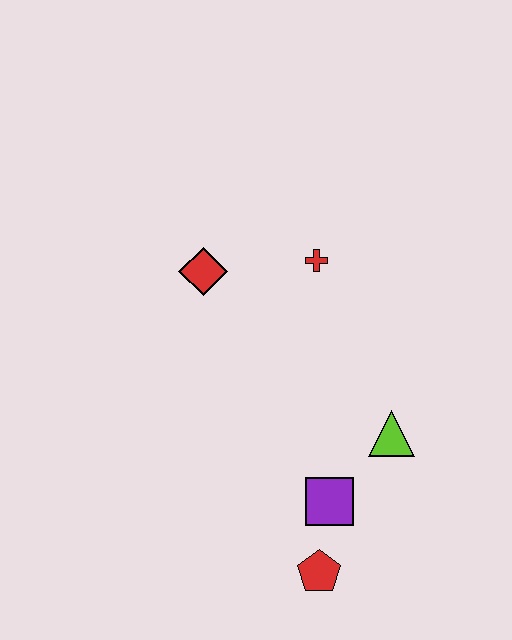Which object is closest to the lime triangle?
The purple square is closest to the lime triangle.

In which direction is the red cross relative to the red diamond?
The red cross is to the right of the red diamond.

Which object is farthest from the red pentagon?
The red diamond is farthest from the red pentagon.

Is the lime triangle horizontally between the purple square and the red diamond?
No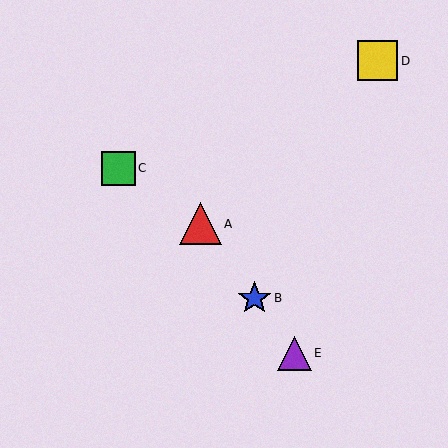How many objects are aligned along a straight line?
3 objects (A, B, E) are aligned along a straight line.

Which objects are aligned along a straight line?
Objects A, B, E are aligned along a straight line.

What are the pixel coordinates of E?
Object E is at (295, 353).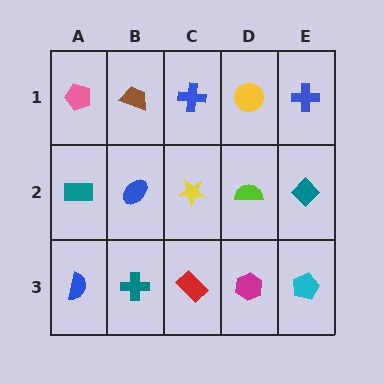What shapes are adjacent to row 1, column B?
A blue ellipse (row 2, column B), a pink pentagon (row 1, column A), a blue cross (row 1, column C).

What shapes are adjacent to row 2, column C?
A blue cross (row 1, column C), a red rectangle (row 3, column C), a blue ellipse (row 2, column B), a lime semicircle (row 2, column D).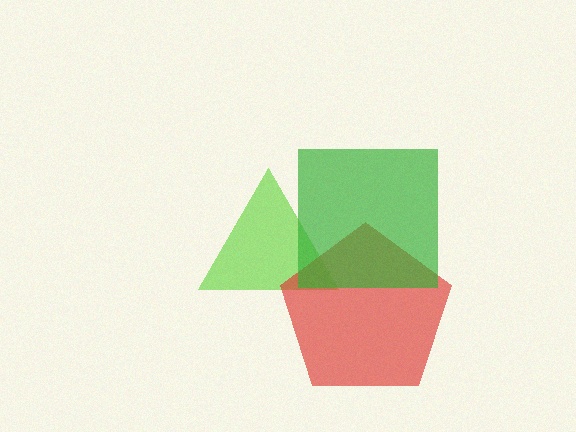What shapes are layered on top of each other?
The layered shapes are: a lime triangle, a red pentagon, a green square.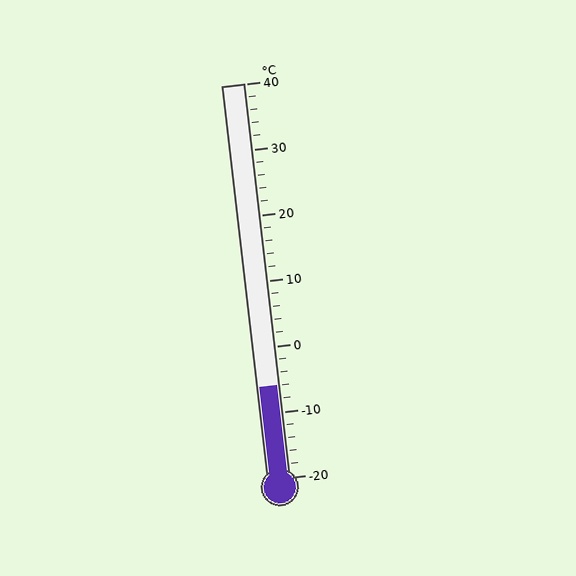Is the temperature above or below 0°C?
The temperature is below 0°C.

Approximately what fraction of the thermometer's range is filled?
The thermometer is filled to approximately 25% of its range.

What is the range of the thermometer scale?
The thermometer scale ranges from -20°C to 40°C.